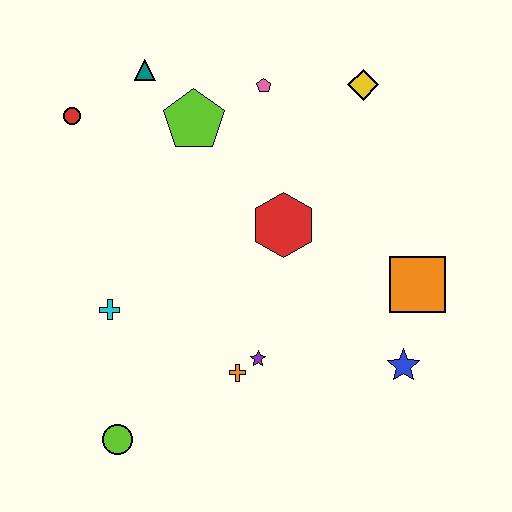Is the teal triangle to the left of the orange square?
Yes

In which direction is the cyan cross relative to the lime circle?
The cyan cross is above the lime circle.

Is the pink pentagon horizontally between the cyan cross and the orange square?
Yes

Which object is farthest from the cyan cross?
The yellow diamond is farthest from the cyan cross.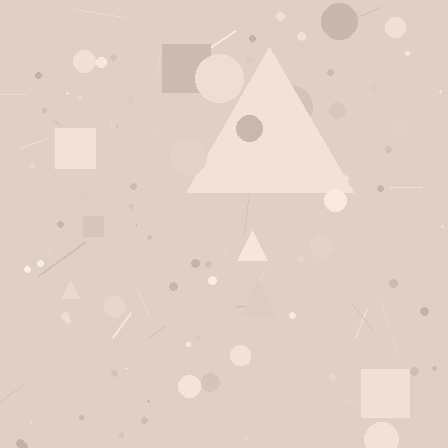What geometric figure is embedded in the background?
A triangle is embedded in the background.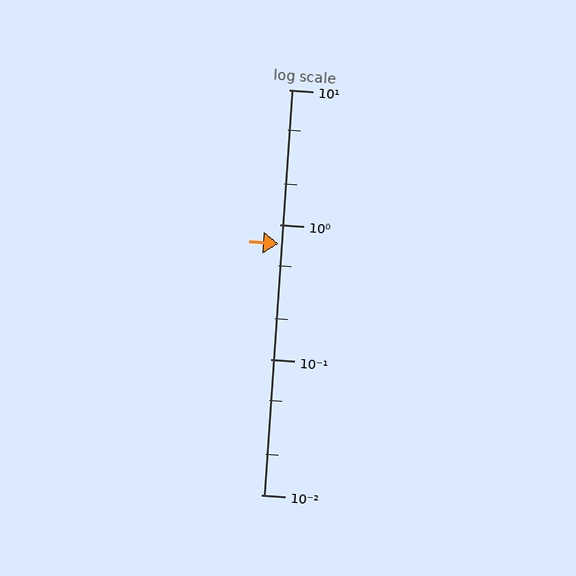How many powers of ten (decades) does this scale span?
The scale spans 3 decades, from 0.01 to 10.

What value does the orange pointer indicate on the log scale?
The pointer indicates approximately 0.72.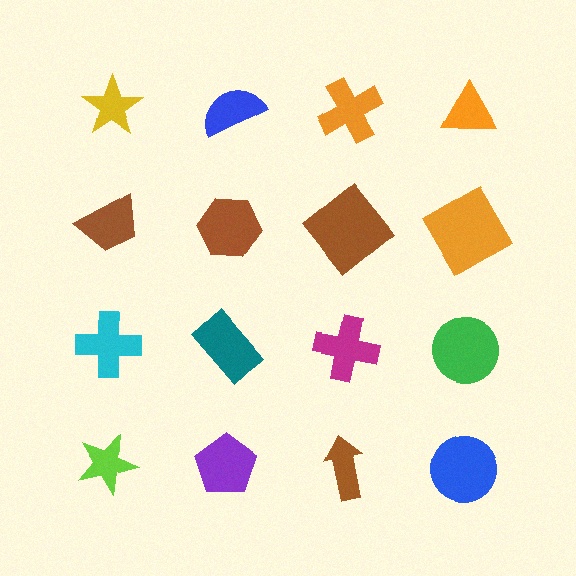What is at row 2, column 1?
A brown trapezoid.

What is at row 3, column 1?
A cyan cross.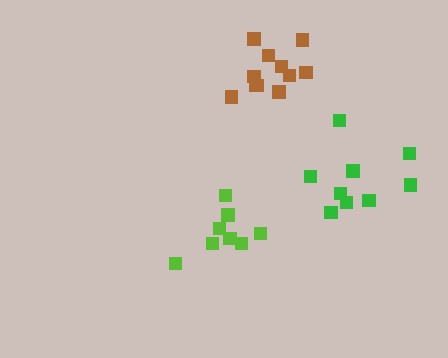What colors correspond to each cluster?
The clusters are colored: green, lime, brown.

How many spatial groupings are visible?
There are 3 spatial groupings.